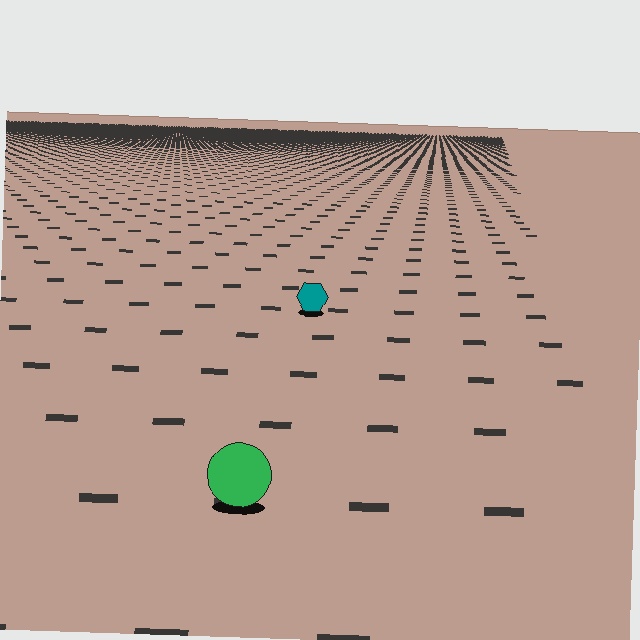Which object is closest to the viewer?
The green circle is closest. The texture marks near it are larger and more spread out.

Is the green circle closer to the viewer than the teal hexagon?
Yes. The green circle is closer — you can tell from the texture gradient: the ground texture is coarser near it.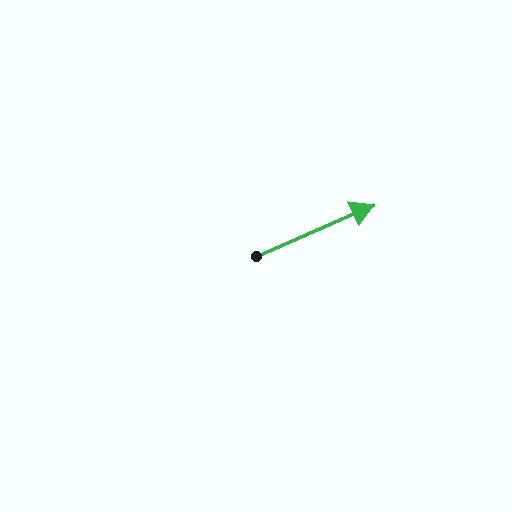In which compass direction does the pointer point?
Northeast.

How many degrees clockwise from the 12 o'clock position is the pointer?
Approximately 66 degrees.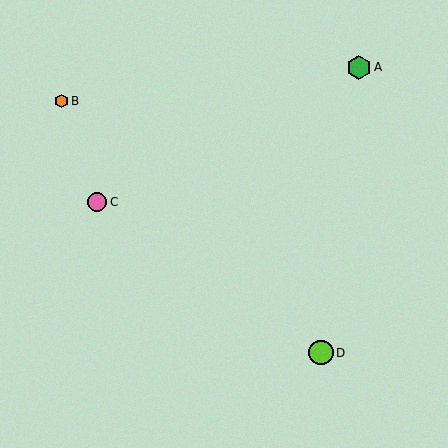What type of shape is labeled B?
Shape B is an orange hexagon.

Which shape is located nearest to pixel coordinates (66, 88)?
The orange hexagon (labeled B) at (61, 101) is nearest to that location.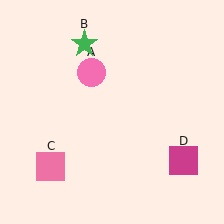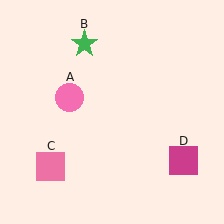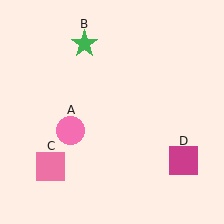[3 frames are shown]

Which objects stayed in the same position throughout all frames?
Green star (object B) and pink square (object C) and magenta square (object D) remained stationary.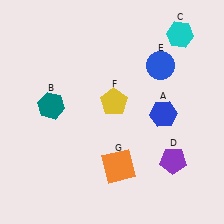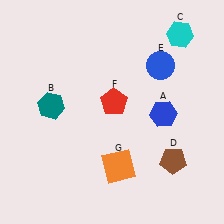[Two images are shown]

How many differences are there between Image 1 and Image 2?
There are 2 differences between the two images.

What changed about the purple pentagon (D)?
In Image 1, D is purple. In Image 2, it changed to brown.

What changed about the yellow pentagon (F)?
In Image 1, F is yellow. In Image 2, it changed to red.